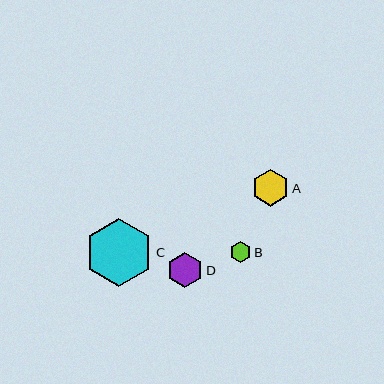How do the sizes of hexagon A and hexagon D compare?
Hexagon A and hexagon D are approximately the same size.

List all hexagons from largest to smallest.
From largest to smallest: C, A, D, B.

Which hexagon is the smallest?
Hexagon B is the smallest with a size of approximately 20 pixels.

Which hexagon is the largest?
Hexagon C is the largest with a size of approximately 69 pixels.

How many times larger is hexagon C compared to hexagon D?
Hexagon C is approximately 1.9 times the size of hexagon D.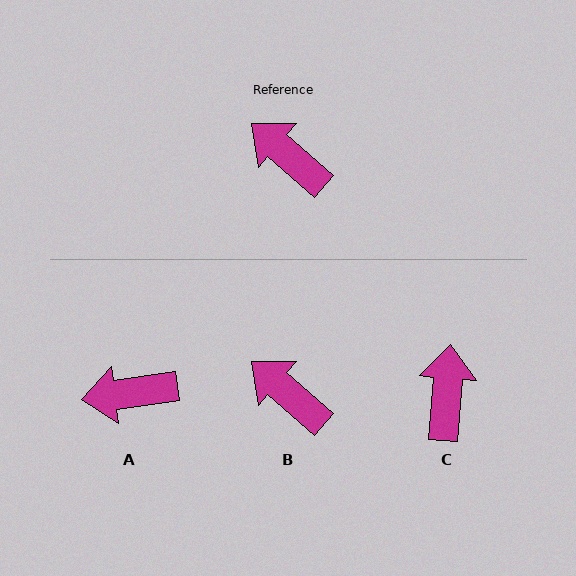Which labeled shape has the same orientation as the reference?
B.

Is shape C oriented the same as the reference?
No, it is off by about 54 degrees.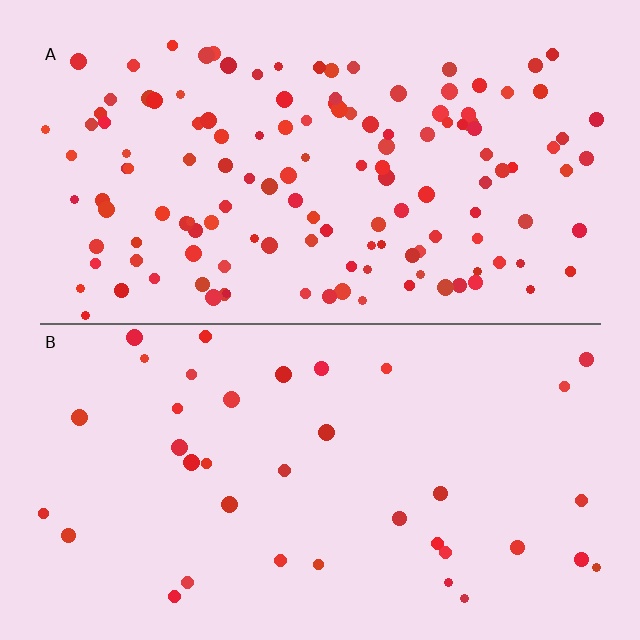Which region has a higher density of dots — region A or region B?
A (the top).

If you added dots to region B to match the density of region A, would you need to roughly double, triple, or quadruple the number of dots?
Approximately quadruple.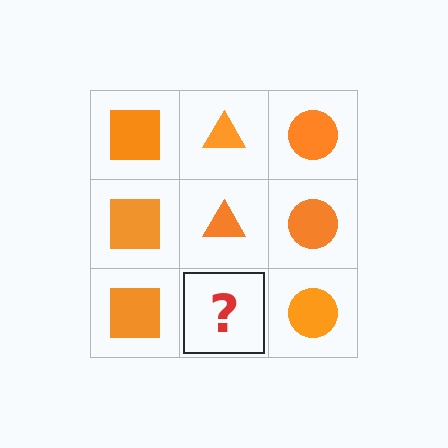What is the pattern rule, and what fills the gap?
The rule is that each column has a consistent shape. The gap should be filled with an orange triangle.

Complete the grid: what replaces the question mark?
The question mark should be replaced with an orange triangle.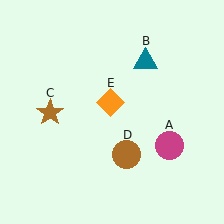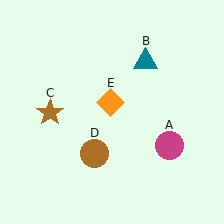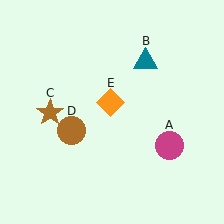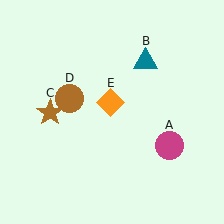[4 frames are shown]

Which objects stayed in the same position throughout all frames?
Magenta circle (object A) and teal triangle (object B) and brown star (object C) and orange diamond (object E) remained stationary.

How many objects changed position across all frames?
1 object changed position: brown circle (object D).